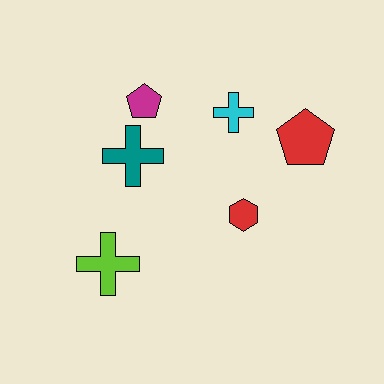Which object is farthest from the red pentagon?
The lime cross is farthest from the red pentagon.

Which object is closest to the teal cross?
The magenta pentagon is closest to the teal cross.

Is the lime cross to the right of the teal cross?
No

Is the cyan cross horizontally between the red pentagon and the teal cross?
Yes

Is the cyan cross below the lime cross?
No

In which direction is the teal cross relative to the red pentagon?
The teal cross is to the left of the red pentagon.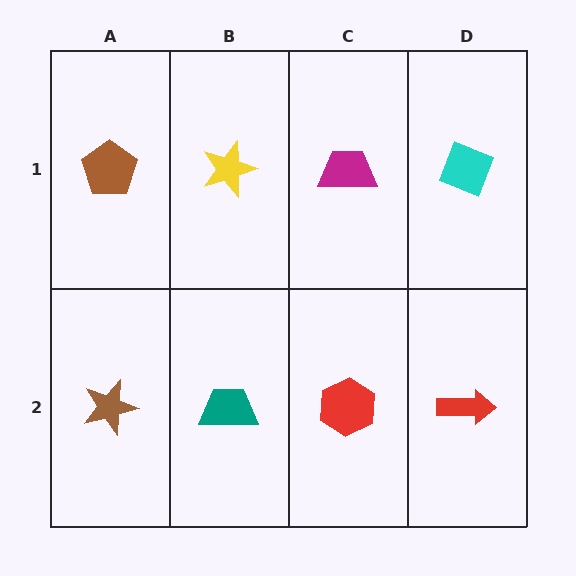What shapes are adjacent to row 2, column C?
A magenta trapezoid (row 1, column C), a teal trapezoid (row 2, column B), a red arrow (row 2, column D).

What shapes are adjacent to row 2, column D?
A cyan diamond (row 1, column D), a red hexagon (row 2, column C).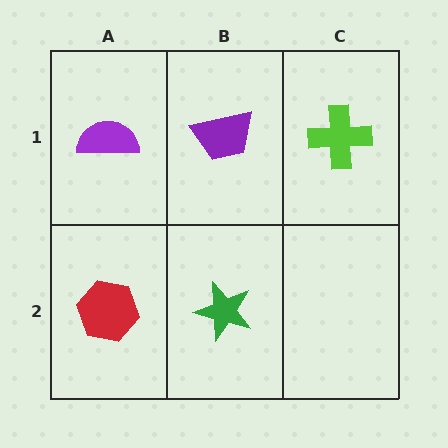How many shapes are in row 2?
2 shapes.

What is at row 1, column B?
A purple trapezoid.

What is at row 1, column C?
A lime cross.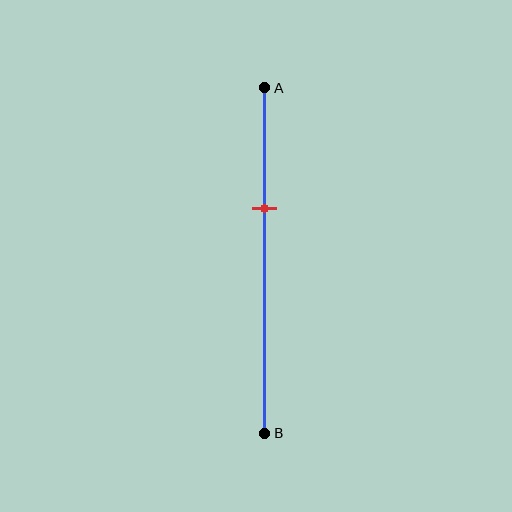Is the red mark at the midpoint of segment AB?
No, the mark is at about 35% from A, not at the 50% midpoint.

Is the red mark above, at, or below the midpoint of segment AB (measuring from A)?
The red mark is above the midpoint of segment AB.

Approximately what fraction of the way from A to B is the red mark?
The red mark is approximately 35% of the way from A to B.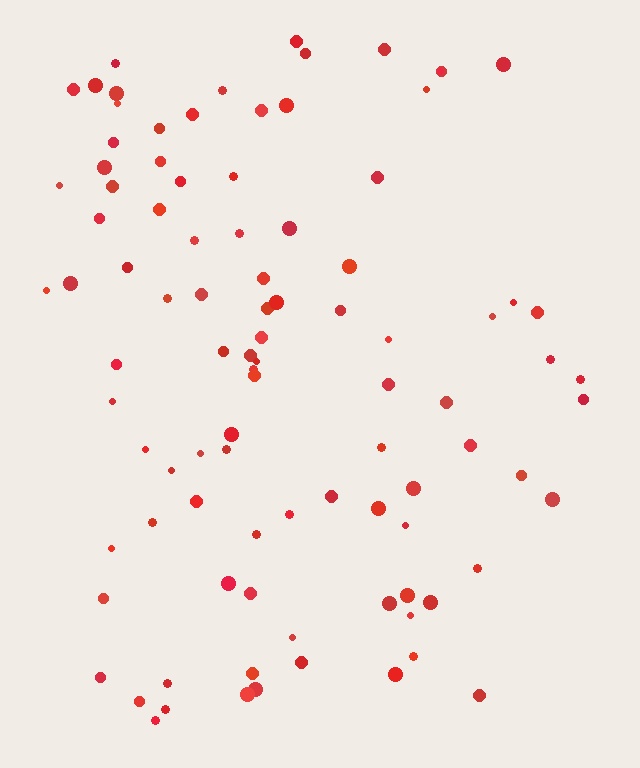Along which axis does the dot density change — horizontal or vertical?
Horizontal.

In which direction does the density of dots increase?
From right to left, with the left side densest.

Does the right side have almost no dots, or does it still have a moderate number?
Still a moderate number, just noticeably fewer than the left.